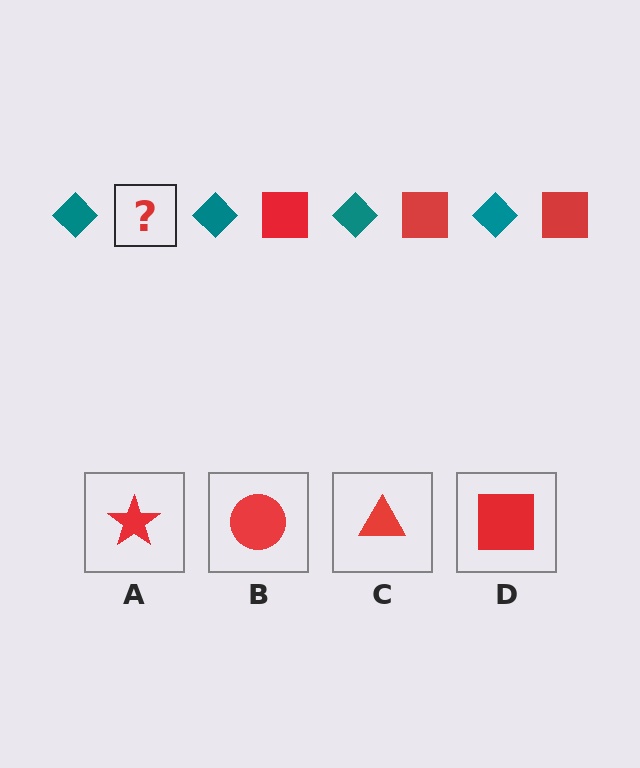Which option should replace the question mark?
Option D.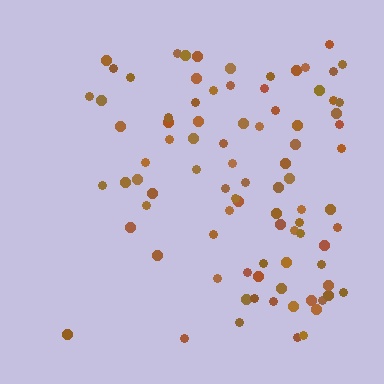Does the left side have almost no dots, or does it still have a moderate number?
Still a moderate number, just noticeably fewer than the right.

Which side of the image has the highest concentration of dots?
The right.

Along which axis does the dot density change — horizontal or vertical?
Horizontal.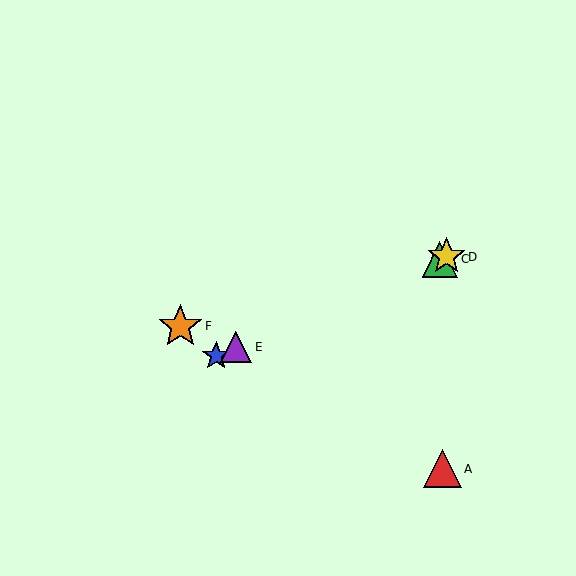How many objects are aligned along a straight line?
4 objects (B, C, D, E) are aligned along a straight line.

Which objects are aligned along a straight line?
Objects B, C, D, E are aligned along a straight line.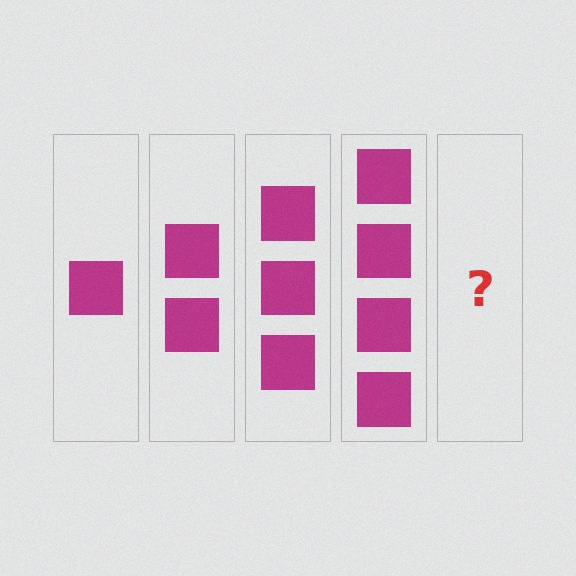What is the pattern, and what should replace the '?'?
The pattern is that each step adds one more square. The '?' should be 5 squares.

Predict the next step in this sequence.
The next step is 5 squares.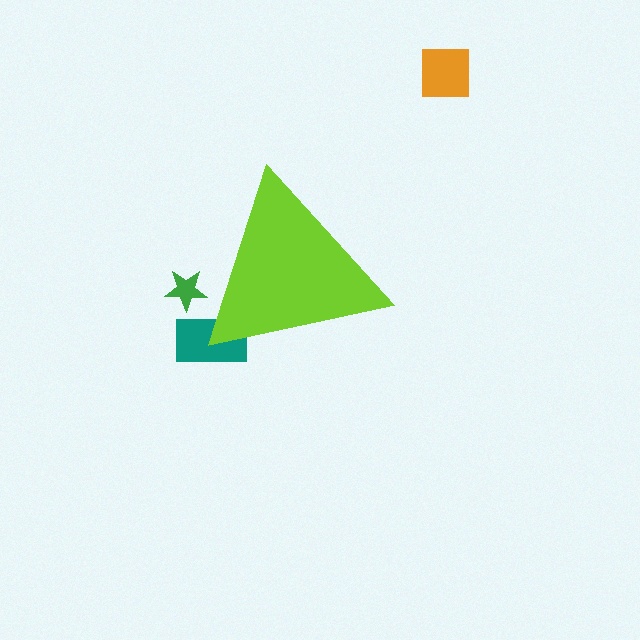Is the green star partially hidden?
Yes, the green star is partially hidden behind the lime triangle.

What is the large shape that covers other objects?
A lime triangle.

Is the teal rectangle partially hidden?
Yes, the teal rectangle is partially hidden behind the lime triangle.